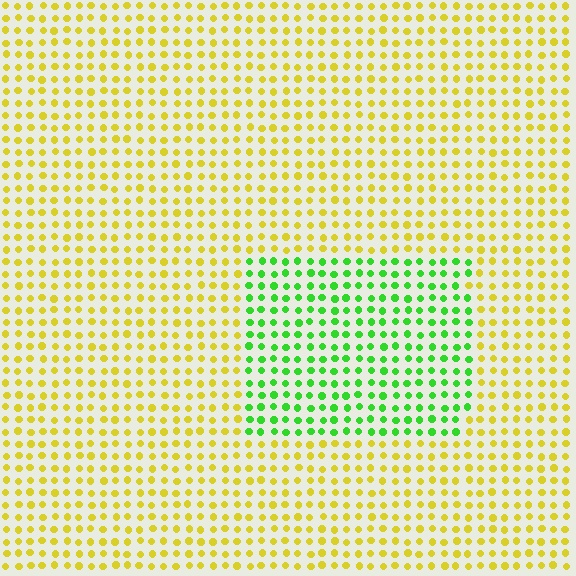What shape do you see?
I see a rectangle.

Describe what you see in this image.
The image is filled with small yellow elements in a uniform arrangement. A rectangle-shaped region is visible where the elements are tinted to a slightly different hue, forming a subtle color boundary.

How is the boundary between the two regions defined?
The boundary is defined purely by a slight shift in hue (about 61 degrees). Spacing, size, and orientation are identical on both sides.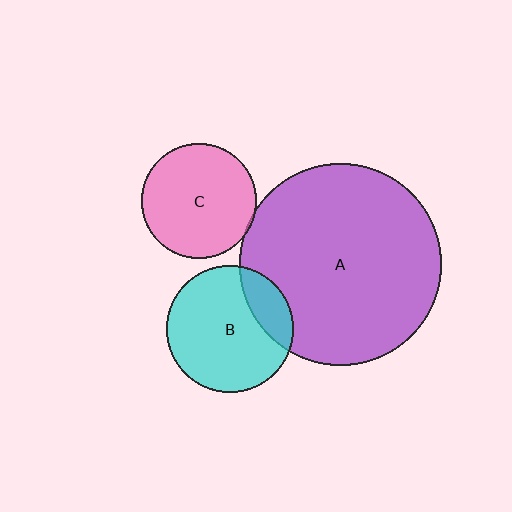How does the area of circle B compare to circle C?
Approximately 1.2 times.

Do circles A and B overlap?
Yes.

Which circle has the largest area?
Circle A (purple).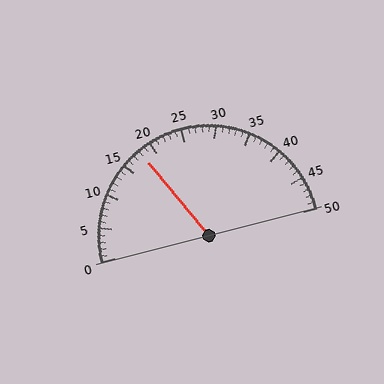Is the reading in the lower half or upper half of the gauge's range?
The reading is in the lower half of the range (0 to 50).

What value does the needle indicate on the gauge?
The needle indicates approximately 18.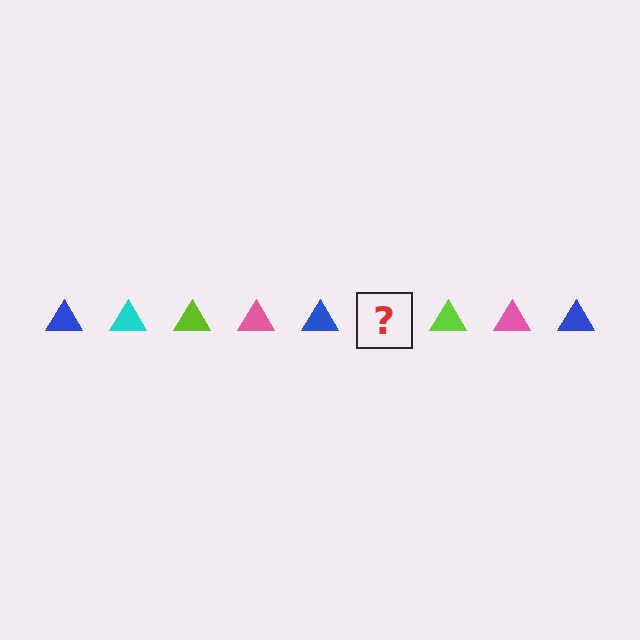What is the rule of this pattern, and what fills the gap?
The rule is that the pattern cycles through blue, cyan, lime, pink triangles. The gap should be filled with a cyan triangle.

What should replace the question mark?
The question mark should be replaced with a cyan triangle.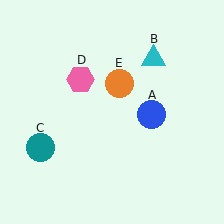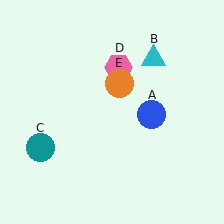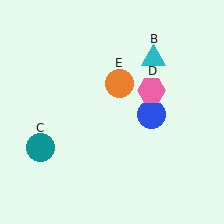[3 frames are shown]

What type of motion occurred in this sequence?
The pink hexagon (object D) rotated clockwise around the center of the scene.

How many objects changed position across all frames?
1 object changed position: pink hexagon (object D).